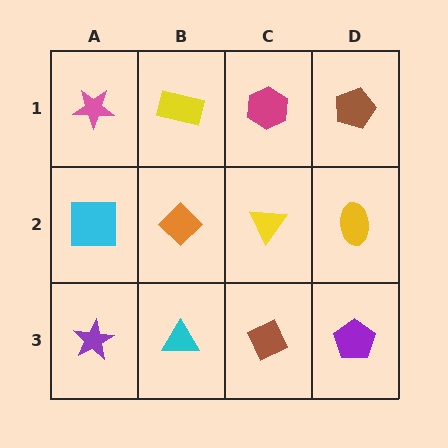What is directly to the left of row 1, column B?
A pink star.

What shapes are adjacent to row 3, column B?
An orange diamond (row 2, column B), a purple star (row 3, column A), a brown diamond (row 3, column C).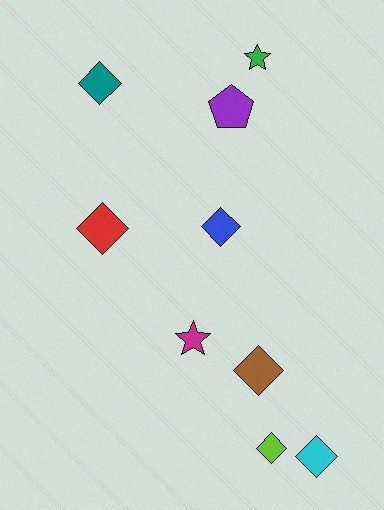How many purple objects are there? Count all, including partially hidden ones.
There is 1 purple object.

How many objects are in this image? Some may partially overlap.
There are 9 objects.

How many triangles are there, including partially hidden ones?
There are no triangles.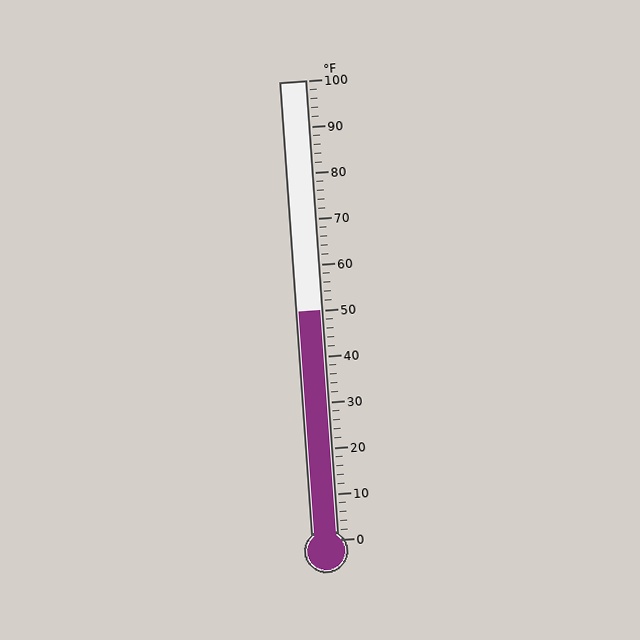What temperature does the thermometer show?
The thermometer shows approximately 50°F.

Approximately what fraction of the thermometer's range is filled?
The thermometer is filled to approximately 50% of its range.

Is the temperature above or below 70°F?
The temperature is below 70°F.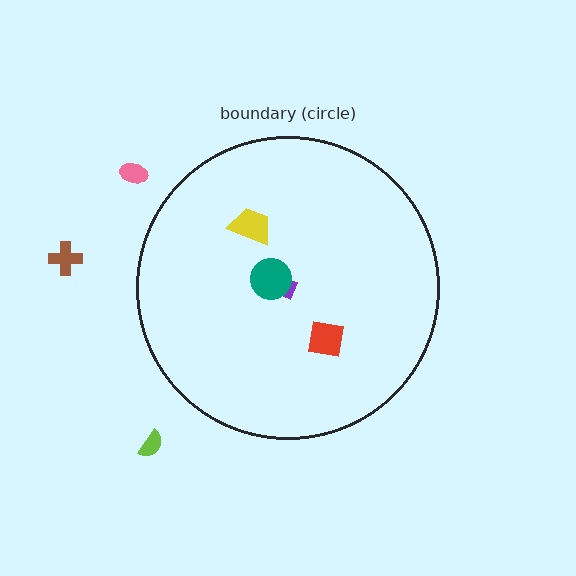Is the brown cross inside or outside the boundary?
Outside.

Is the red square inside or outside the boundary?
Inside.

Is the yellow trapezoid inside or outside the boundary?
Inside.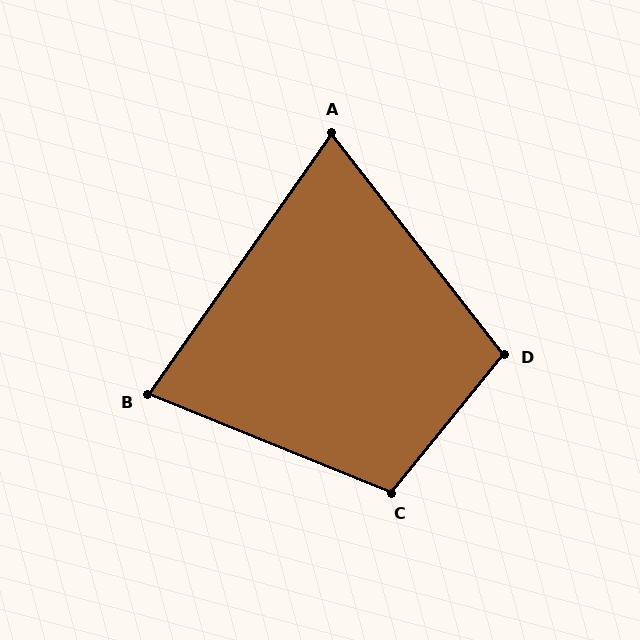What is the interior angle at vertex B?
Approximately 77 degrees (acute).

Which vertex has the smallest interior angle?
A, at approximately 73 degrees.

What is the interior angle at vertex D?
Approximately 103 degrees (obtuse).